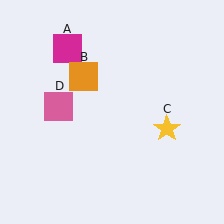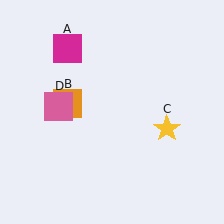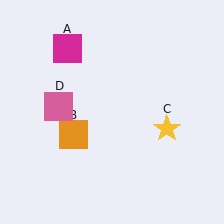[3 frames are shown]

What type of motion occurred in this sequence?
The orange square (object B) rotated counterclockwise around the center of the scene.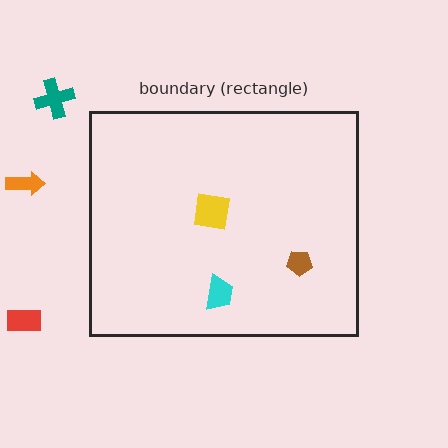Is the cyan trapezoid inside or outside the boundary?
Inside.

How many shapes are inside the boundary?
3 inside, 3 outside.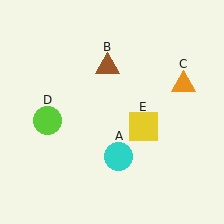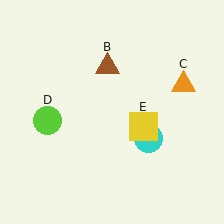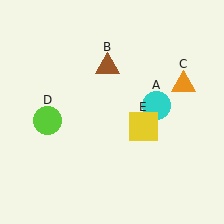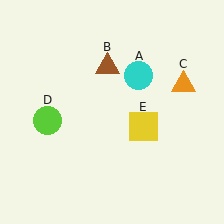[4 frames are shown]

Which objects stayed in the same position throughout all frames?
Brown triangle (object B) and orange triangle (object C) and lime circle (object D) and yellow square (object E) remained stationary.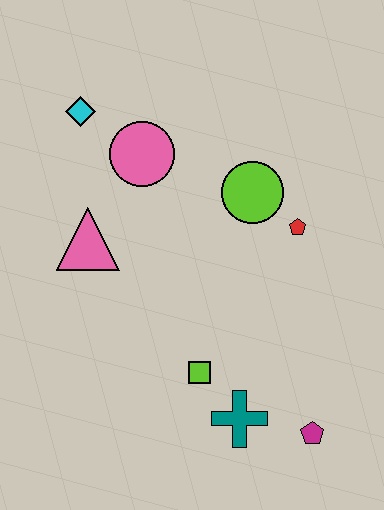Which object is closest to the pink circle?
The cyan diamond is closest to the pink circle.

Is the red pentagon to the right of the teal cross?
Yes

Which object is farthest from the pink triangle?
The magenta pentagon is farthest from the pink triangle.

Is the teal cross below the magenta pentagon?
No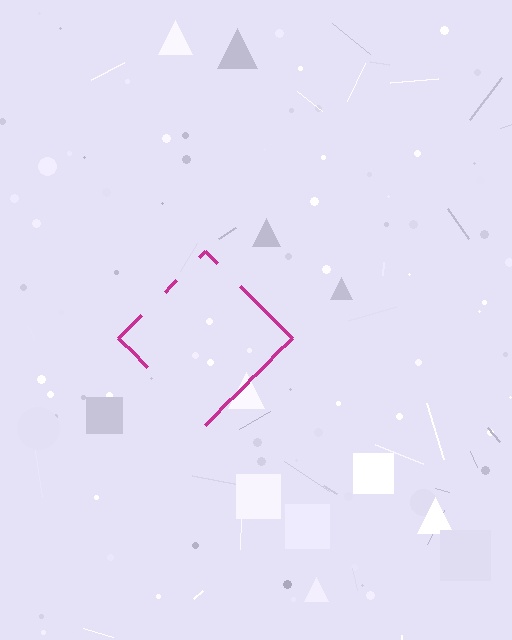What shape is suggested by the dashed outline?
The dashed outline suggests a diamond.